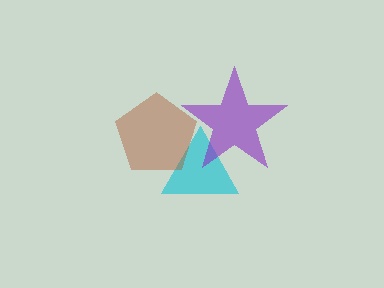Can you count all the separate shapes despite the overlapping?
Yes, there are 3 separate shapes.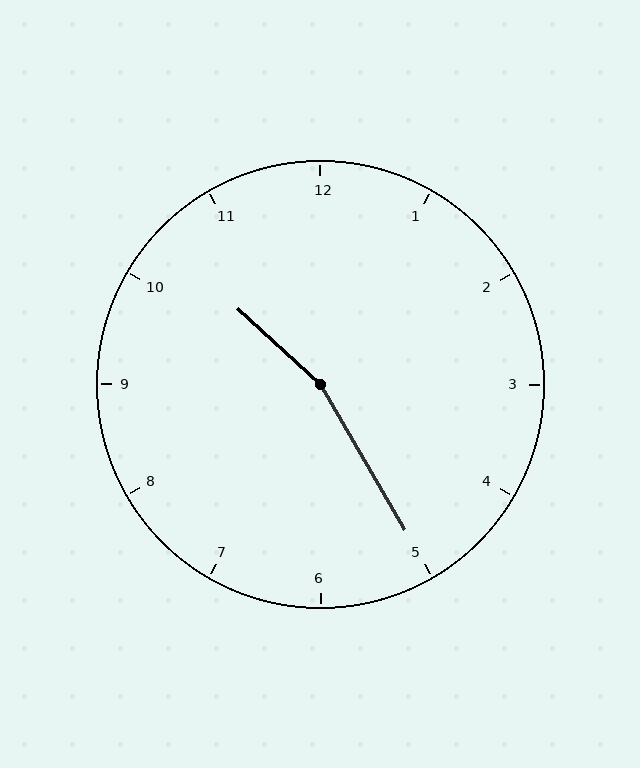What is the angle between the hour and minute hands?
Approximately 162 degrees.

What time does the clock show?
10:25.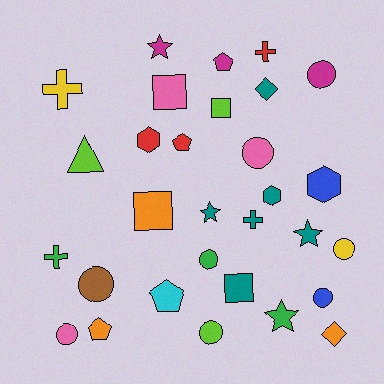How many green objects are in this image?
There are 3 green objects.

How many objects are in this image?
There are 30 objects.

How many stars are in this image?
There are 4 stars.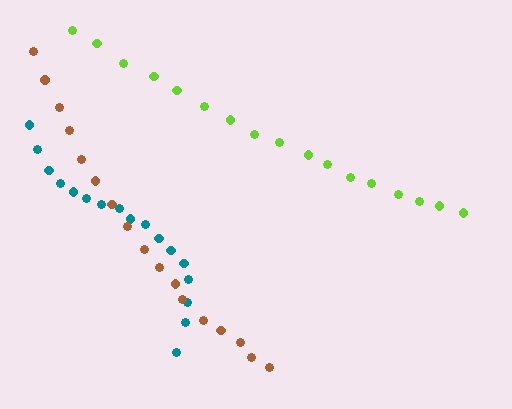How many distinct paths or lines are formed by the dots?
There are 3 distinct paths.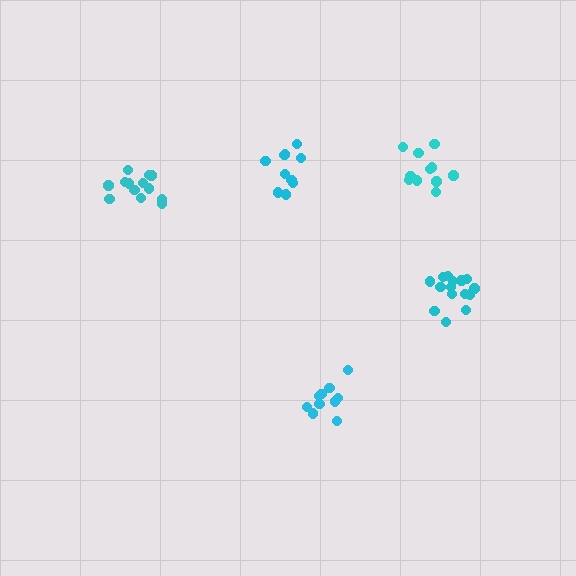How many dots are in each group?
Group 1: 11 dots, Group 2: 15 dots, Group 3: 10 dots, Group 4: 10 dots, Group 5: 13 dots (59 total).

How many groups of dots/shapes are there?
There are 5 groups.